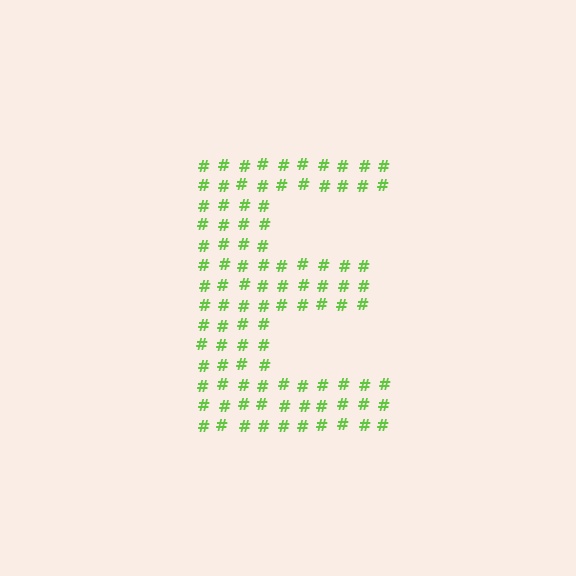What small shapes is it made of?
It is made of small hash symbols.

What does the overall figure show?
The overall figure shows the letter E.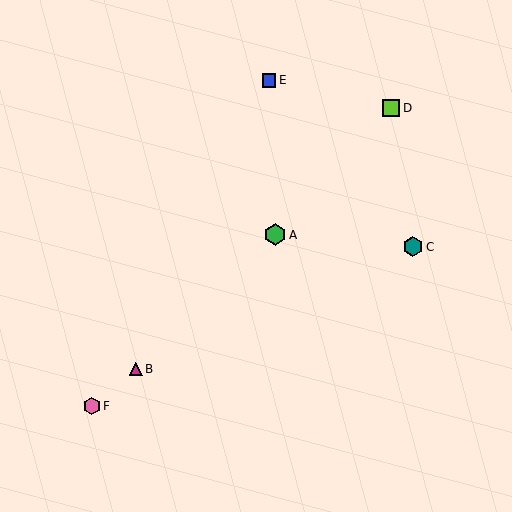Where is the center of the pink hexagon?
The center of the pink hexagon is at (92, 406).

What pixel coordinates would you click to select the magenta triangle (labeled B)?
Click at (136, 369) to select the magenta triangle B.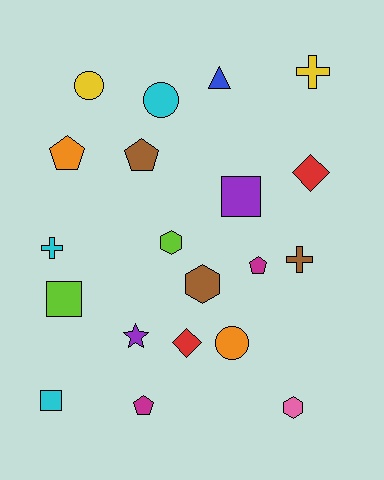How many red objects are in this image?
There are 2 red objects.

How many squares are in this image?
There are 3 squares.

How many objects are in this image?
There are 20 objects.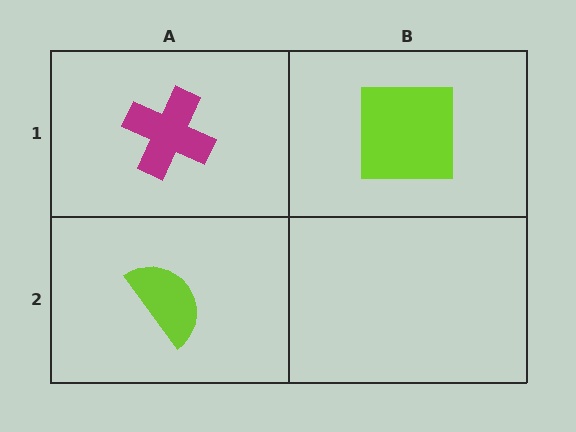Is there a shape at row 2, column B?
No, that cell is empty.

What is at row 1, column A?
A magenta cross.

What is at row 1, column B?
A lime square.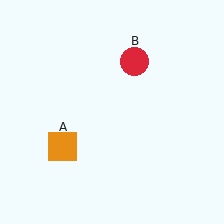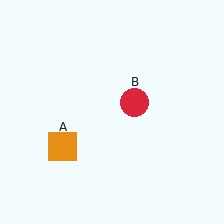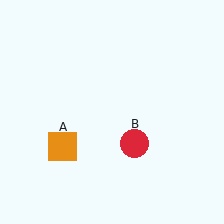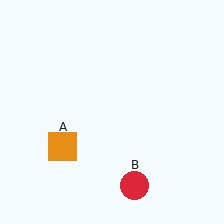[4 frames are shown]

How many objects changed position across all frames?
1 object changed position: red circle (object B).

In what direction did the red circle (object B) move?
The red circle (object B) moved down.